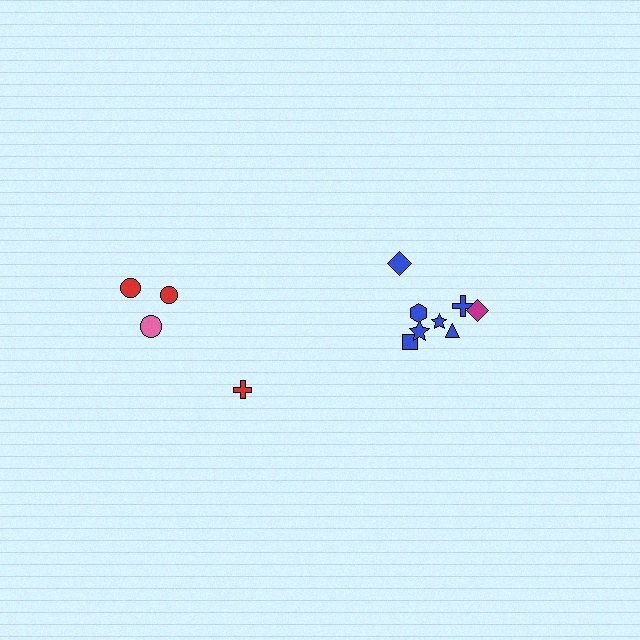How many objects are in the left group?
There are 4 objects.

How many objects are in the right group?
There are 8 objects.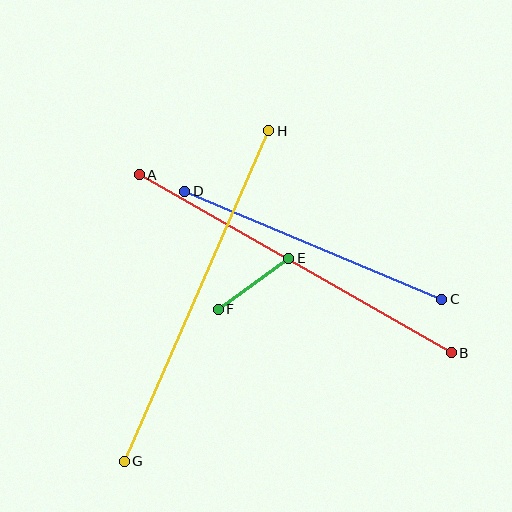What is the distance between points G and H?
The distance is approximately 361 pixels.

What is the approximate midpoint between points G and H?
The midpoint is at approximately (197, 296) pixels.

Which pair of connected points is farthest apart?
Points G and H are farthest apart.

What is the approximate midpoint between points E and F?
The midpoint is at approximately (254, 284) pixels.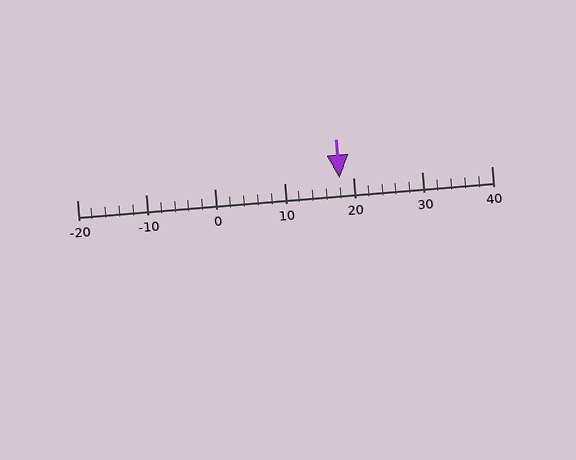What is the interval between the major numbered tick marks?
The major tick marks are spaced 10 units apart.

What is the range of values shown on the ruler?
The ruler shows values from -20 to 40.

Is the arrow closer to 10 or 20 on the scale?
The arrow is closer to 20.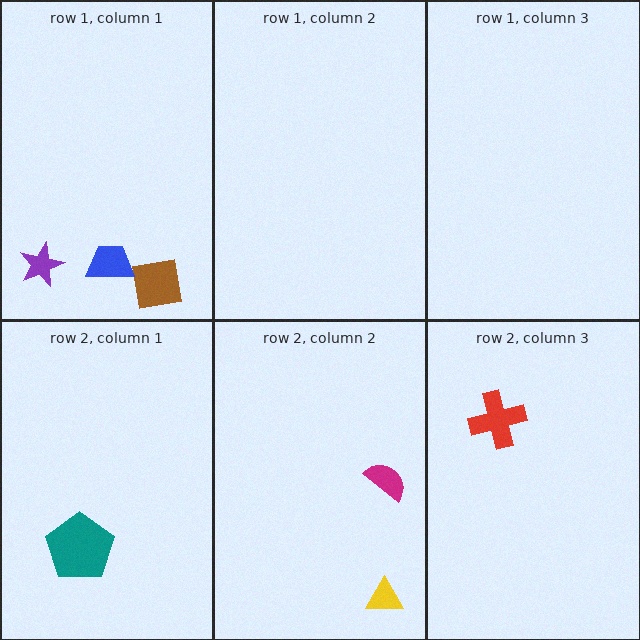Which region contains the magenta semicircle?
The row 2, column 2 region.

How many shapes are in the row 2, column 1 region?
1.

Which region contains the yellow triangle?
The row 2, column 2 region.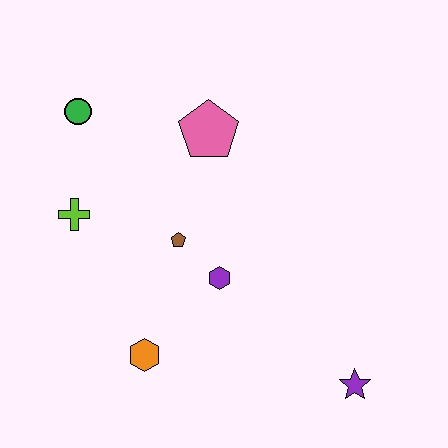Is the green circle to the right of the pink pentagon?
No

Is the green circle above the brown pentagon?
Yes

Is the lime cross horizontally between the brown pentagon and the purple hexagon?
No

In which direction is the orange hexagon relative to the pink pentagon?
The orange hexagon is below the pink pentagon.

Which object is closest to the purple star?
The purple hexagon is closest to the purple star.